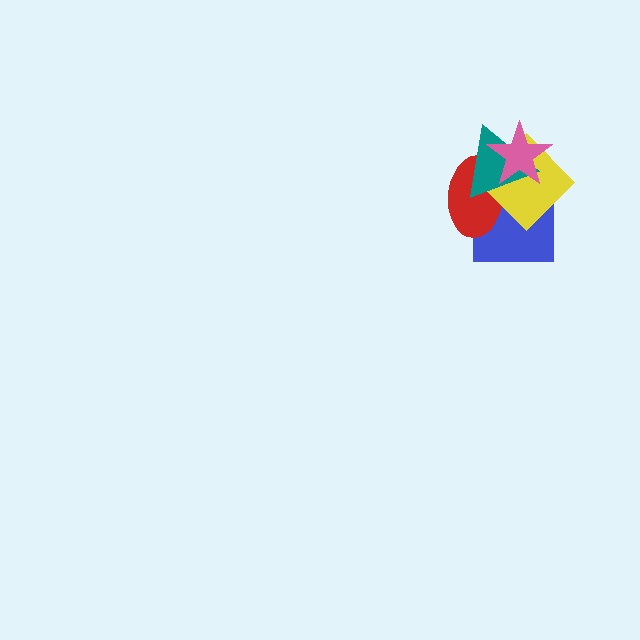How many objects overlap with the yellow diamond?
4 objects overlap with the yellow diamond.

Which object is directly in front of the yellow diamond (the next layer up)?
The teal triangle is directly in front of the yellow diamond.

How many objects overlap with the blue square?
4 objects overlap with the blue square.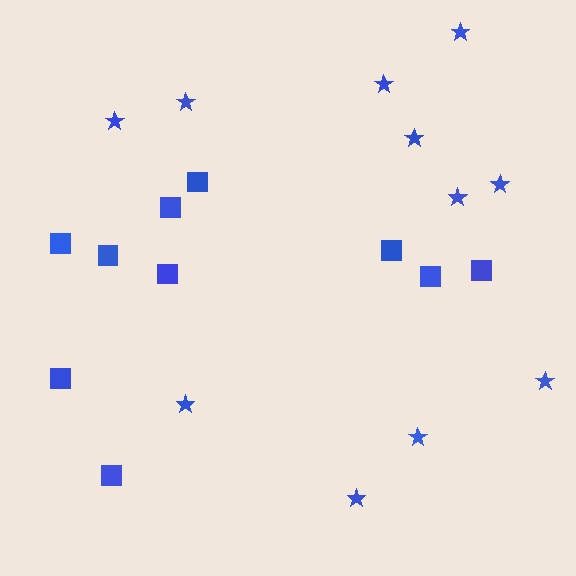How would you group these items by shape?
There are 2 groups: one group of stars (11) and one group of squares (10).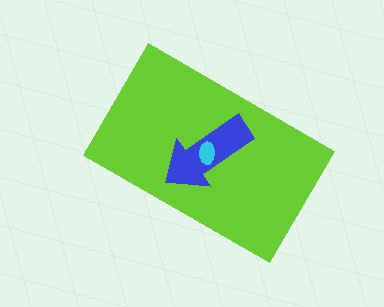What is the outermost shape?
The lime rectangle.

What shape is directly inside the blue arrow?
The cyan ellipse.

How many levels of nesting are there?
3.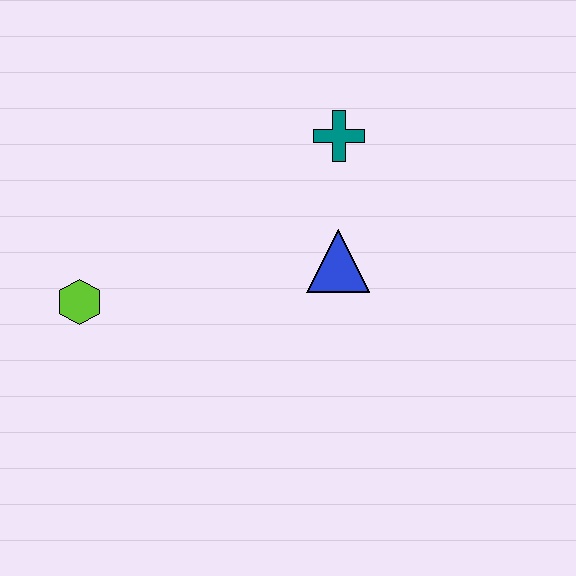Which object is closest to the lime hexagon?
The blue triangle is closest to the lime hexagon.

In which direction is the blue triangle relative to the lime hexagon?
The blue triangle is to the right of the lime hexagon.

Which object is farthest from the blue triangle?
The lime hexagon is farthest from the blue triangle.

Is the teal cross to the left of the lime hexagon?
No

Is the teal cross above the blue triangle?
Yes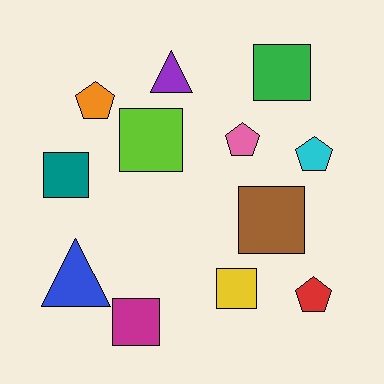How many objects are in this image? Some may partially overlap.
There are 12 objects.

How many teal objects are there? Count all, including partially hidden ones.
There is 1 teal object.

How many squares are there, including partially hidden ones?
There are 6 squares.